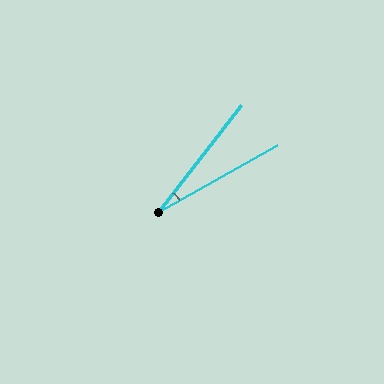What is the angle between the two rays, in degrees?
Approximately 23 degrees.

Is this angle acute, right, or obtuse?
It is acute.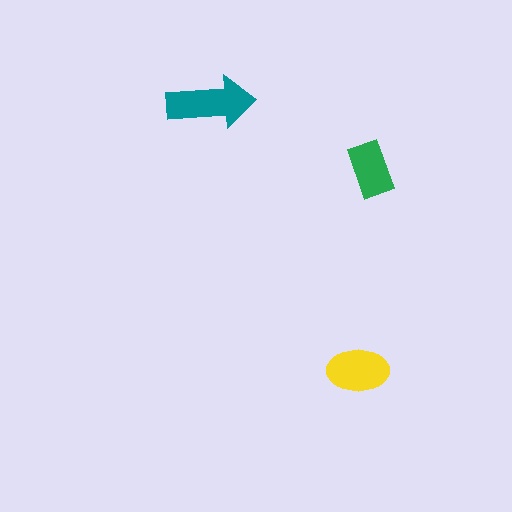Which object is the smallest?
The green rectangle.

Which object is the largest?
The teal arrow.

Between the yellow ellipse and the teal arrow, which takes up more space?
The teal arrow.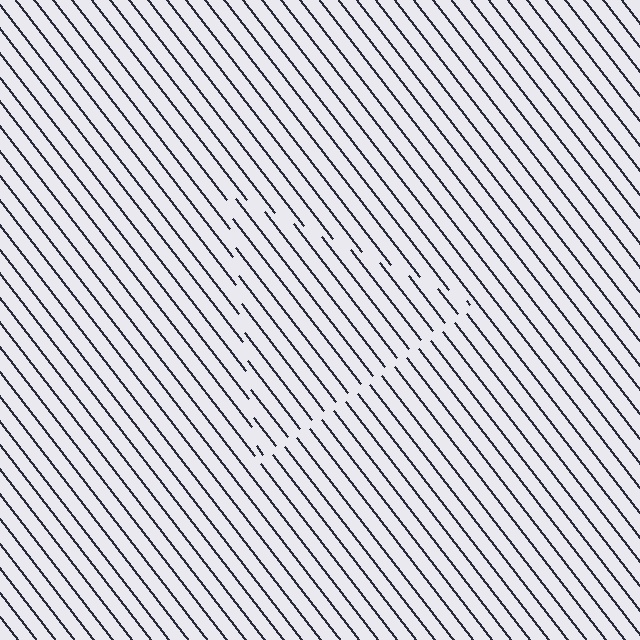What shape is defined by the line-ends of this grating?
An illusory triangle. The interior of the shape contains the same grating, shifted by half a period — the contour is defined by the phase discontinuity where line-ends from the inner and outer gratings abut.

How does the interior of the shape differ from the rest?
The interior of the shape contains the same grating, shifted by half a period — the contour is defined by the phase discontinuity where line-ends from the inner and outer gratings abut.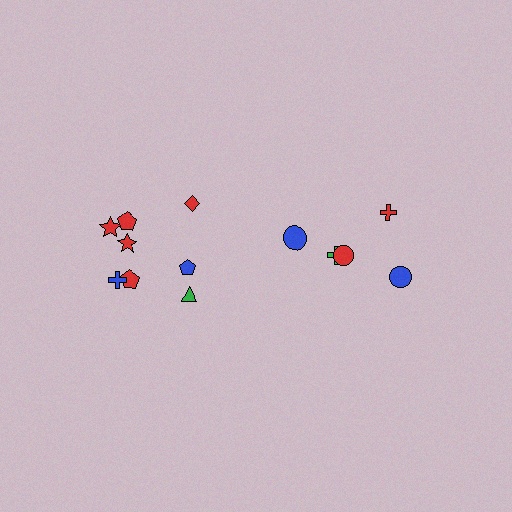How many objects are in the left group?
There are 8 objects.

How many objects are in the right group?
There are 5 objects.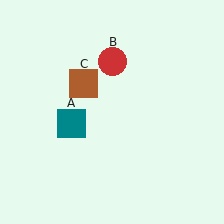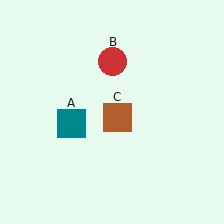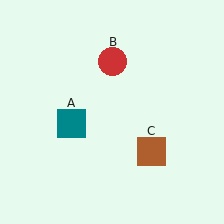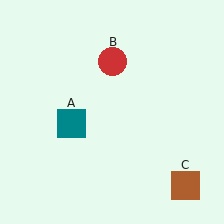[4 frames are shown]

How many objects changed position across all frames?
1 object changed position: brown square (object C).